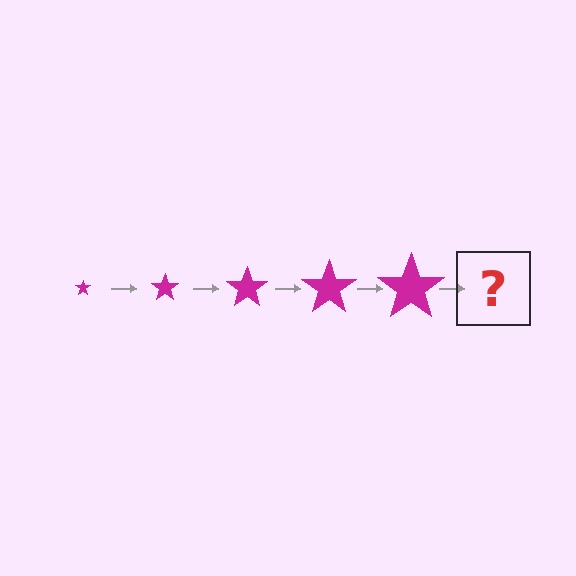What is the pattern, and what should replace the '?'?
The pattern is that the star gets progressively larger each step. The '?' should be a magenta star, larger than the previous one.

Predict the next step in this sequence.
The next step is a magenta star, larger than the previous one.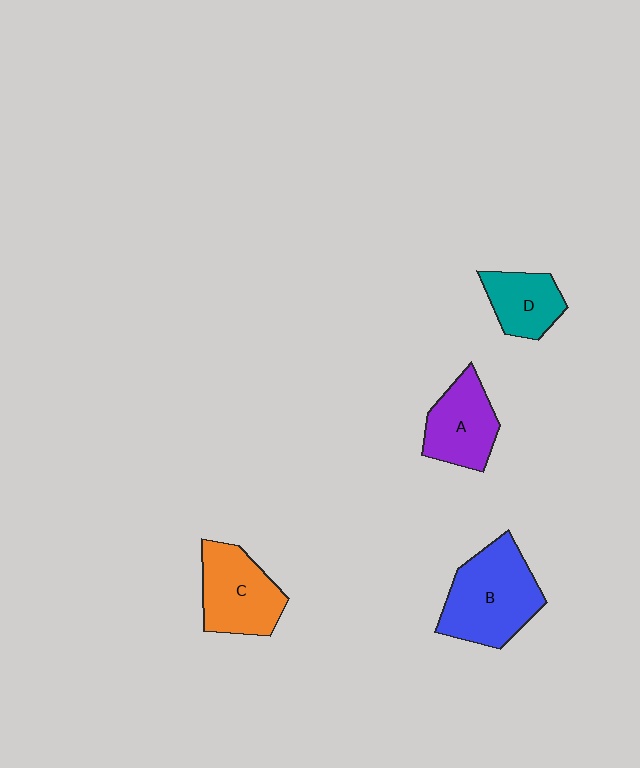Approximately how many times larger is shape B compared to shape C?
Approximately 1.3 times.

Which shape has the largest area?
Shape B (blue).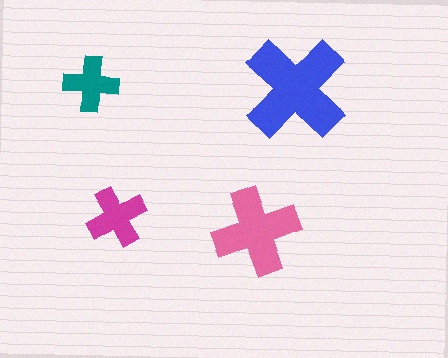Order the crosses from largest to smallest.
the blue one, the pink one, the magenta one, the teal one.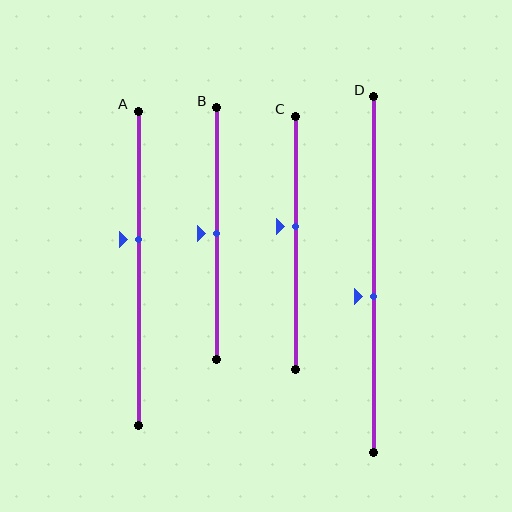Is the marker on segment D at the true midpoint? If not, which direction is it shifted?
No, the marker on segment D is shifted downward by about 6% of the segment length.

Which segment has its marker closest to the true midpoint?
Segment B has its marker closest to the true midpoint.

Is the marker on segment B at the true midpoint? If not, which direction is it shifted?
Yes, the marker on segment B is at the true midpoint.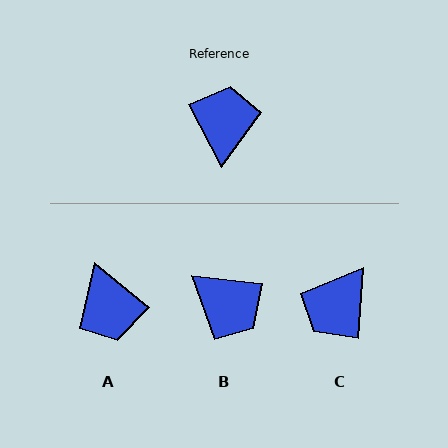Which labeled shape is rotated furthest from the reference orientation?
A, about 157 degrees away.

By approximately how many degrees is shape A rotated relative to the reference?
Approximately 157 degrees clockwise.